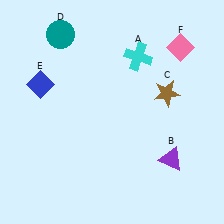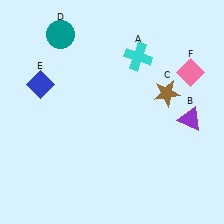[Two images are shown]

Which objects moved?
The objects that moved are: the purple triangle (B), the pink diamond (F).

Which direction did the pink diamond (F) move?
The pink diamond (F) moved down.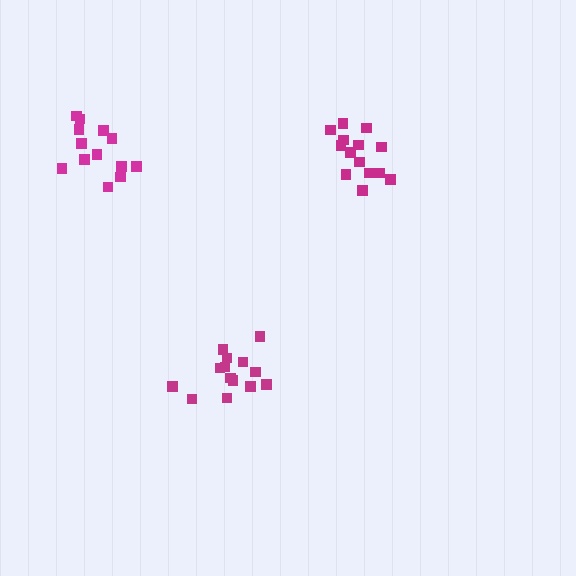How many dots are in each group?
Group 1: 14 dots, Group 2: 14 dots, Group 3: 13 dots (41 total).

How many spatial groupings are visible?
There are 3 spatial groupings.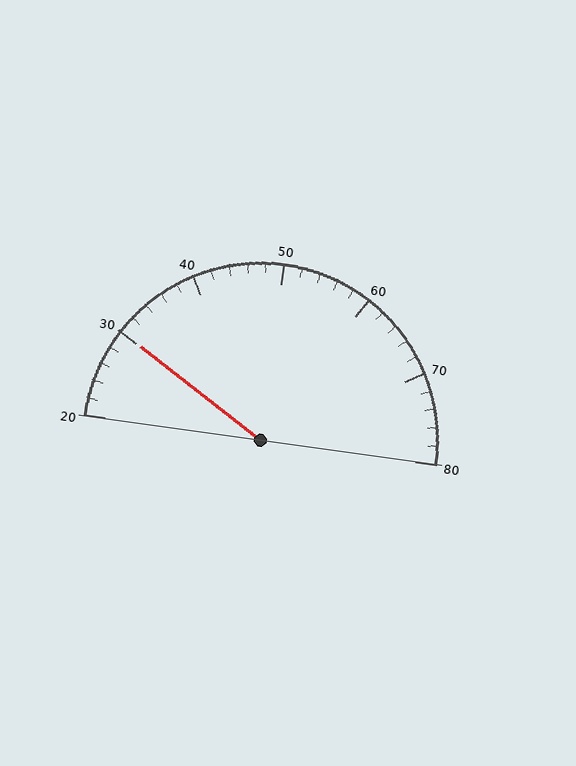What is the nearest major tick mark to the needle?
The nearest major tick mark is 30.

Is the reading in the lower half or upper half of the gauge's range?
The reading is in the lower half of the range (20 to 80).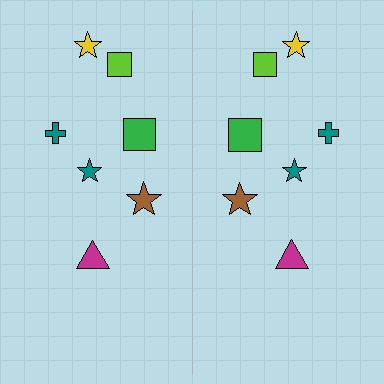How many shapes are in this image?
There are 14 shapes in this image.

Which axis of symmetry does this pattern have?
The pattern has a vertical axis of symmetry running through the center of the image.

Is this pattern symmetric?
Yes, this pattern has bilateral (reflection) symmetry.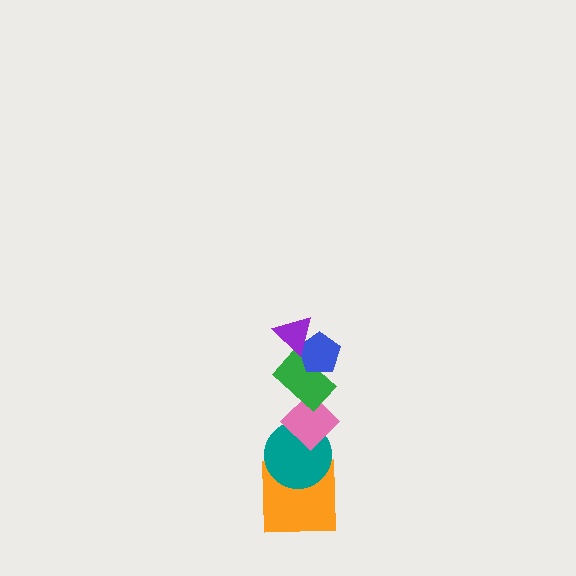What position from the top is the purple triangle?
The purple triangle is 1st from the top.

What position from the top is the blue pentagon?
The blue pentagon is 2nd from the top.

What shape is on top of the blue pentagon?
The purple triangle is on top of the blue pentagon.